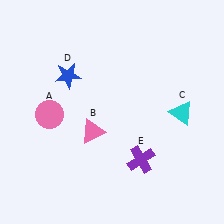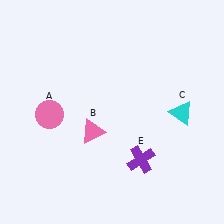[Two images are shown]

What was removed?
The blue star (D) was removed in Image 2.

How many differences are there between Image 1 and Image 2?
There is 1 difference between the two images.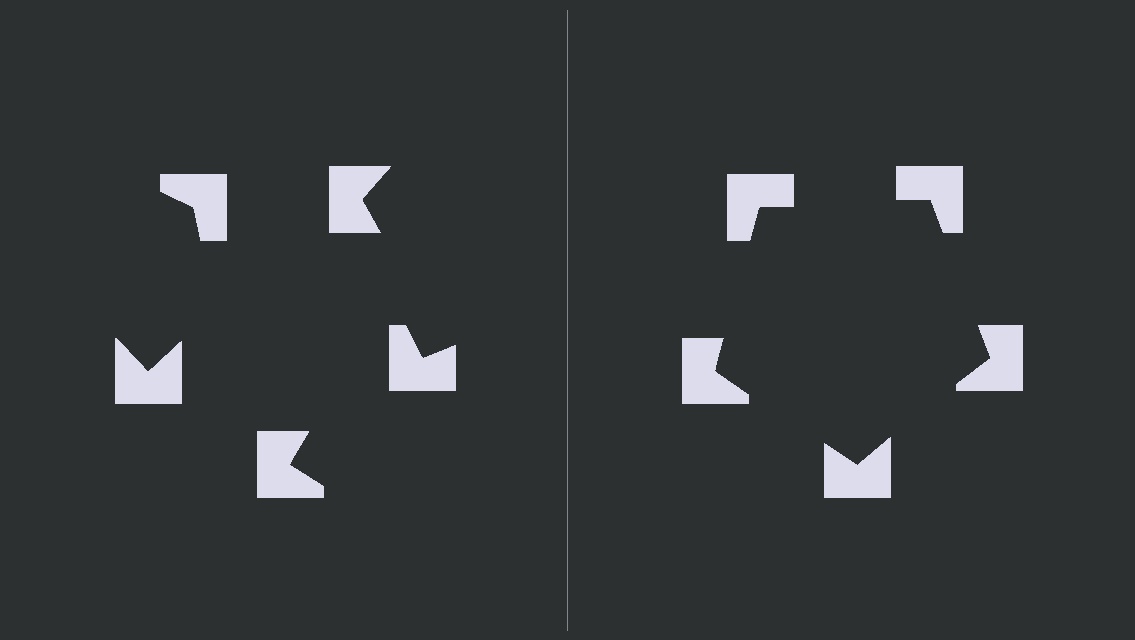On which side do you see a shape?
An illusory pentagon appears on the right side. On the left side the wedge cuts are rotated, so no coherent shape forms.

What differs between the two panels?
The notched squares are positioned identically on both sides; only the wedge orientations differ. On the right they align to a pentagon; on the left they are misaligned.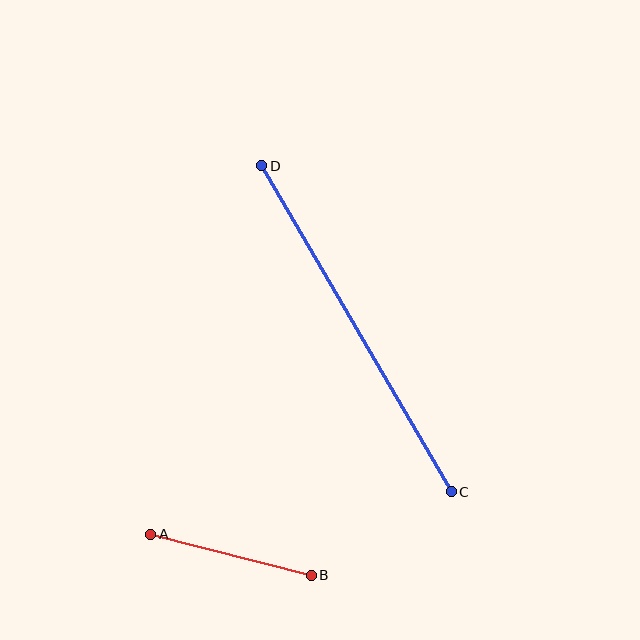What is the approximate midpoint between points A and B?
The midpoint is at approximately (231, 555) pixels.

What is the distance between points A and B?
The distance is approximately 166 pixels.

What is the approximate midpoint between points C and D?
The midpoint is at approximately (357, 329) pixels.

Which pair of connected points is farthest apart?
Points C and D are farthest apart.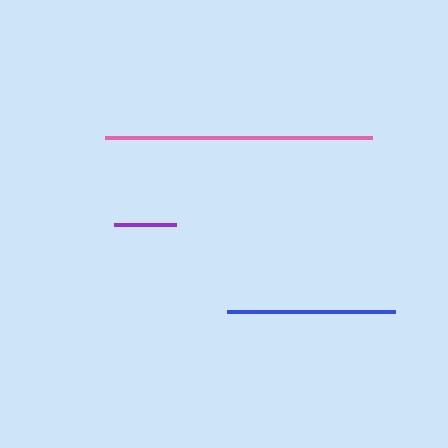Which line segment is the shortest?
The purple line is the shortest at approximately 63 pixels.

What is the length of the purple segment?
The purple segment is approximately 63 pixels long.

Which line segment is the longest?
The pink line is the longest at approximately 267 pixels.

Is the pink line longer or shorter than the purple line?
The pink line is longer than the purple line.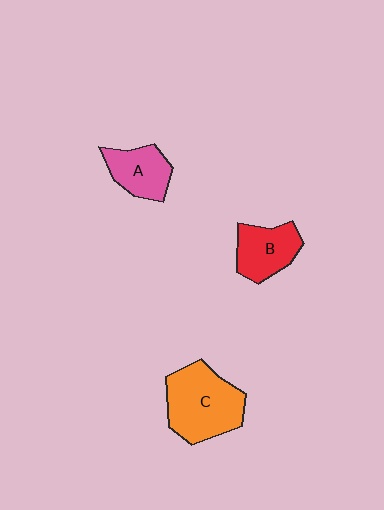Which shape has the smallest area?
Shape A (pink).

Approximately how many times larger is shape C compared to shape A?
Approximately 1.7 times.